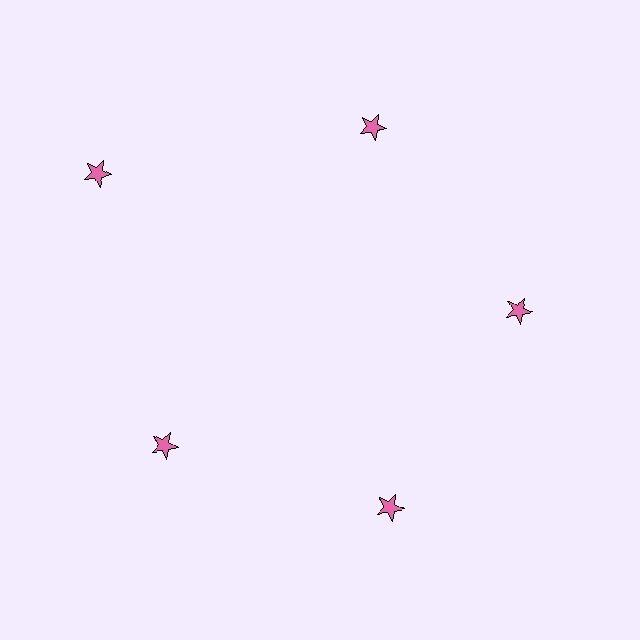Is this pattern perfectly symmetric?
No. The 5 pink stars are arranged in a ring, but one element near the 10 o'clock position is pushed outward from the center, breaking the 5-fold rotational symmetry.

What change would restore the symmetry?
The symmetry would be restored by moving it inward, back onto the ring so that all 5 stars sit at equal angles and equal distance from the center.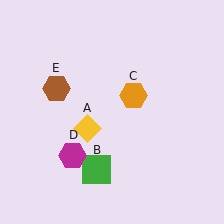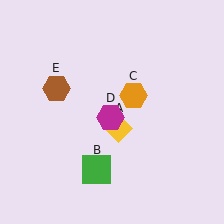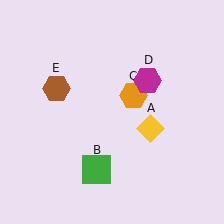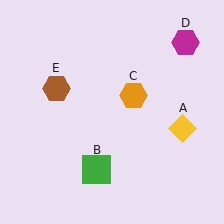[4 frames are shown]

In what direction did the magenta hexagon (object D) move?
The magenta hexagon (object D) moved up and to the right.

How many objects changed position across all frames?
2 objects changed position: yellow diamond (object A), magenta hexagon (object D).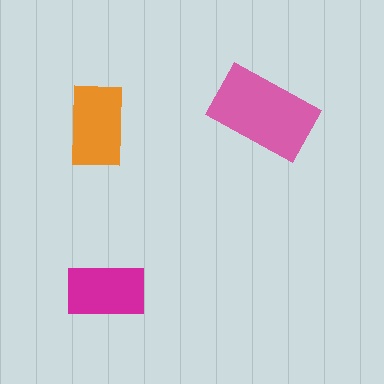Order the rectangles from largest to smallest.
the pink one, the orange one, the magenta one.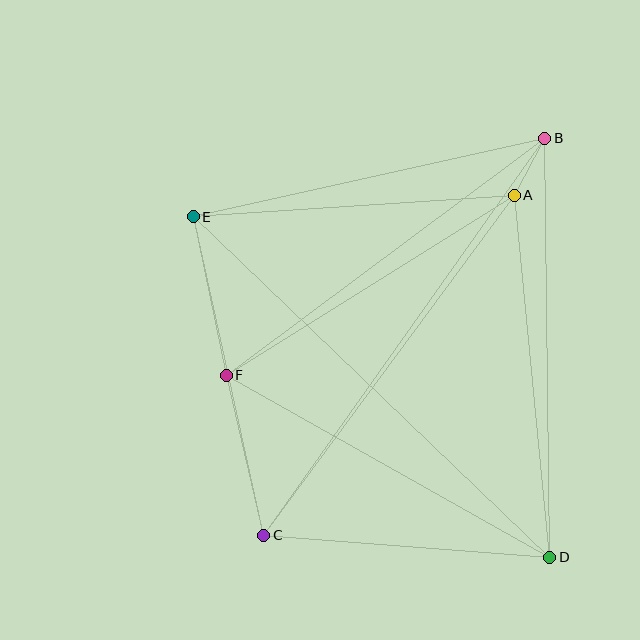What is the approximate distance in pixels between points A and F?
The distance between A and F is approximately 340 pixels.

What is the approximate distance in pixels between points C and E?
The distance between C and E is approximately 326 pixels.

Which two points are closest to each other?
Points A and B are closest to each other.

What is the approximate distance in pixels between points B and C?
The distance between B and C is approximately 487 pixels.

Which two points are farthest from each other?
Points D and E are farthest from each other.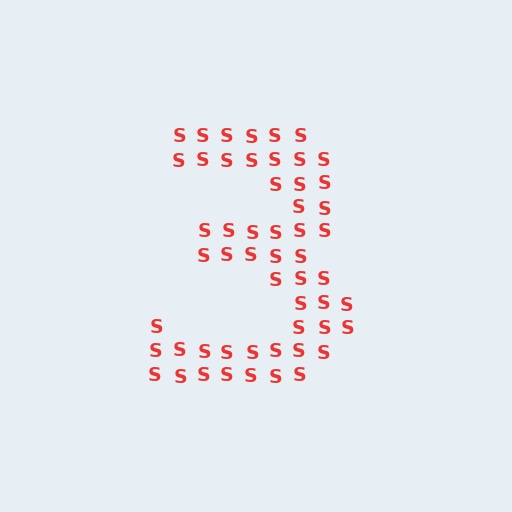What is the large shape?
The large shape is the digit 3.